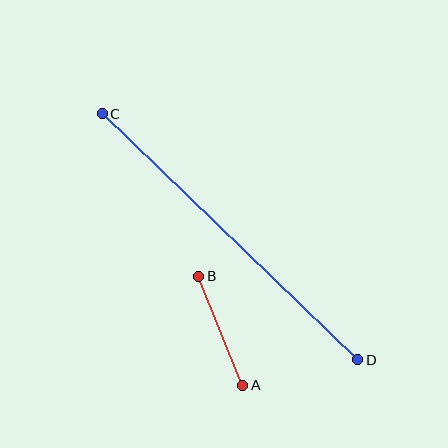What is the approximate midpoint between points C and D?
The midpoint is at approximately (230, 237) pixels.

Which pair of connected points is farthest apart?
Points C and D are farthest apart.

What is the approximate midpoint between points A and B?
The midpoint is at approximately (221, 331) pixels.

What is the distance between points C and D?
The distance is approximately 354 pixels.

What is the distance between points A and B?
The distance is approximately 117 pixels.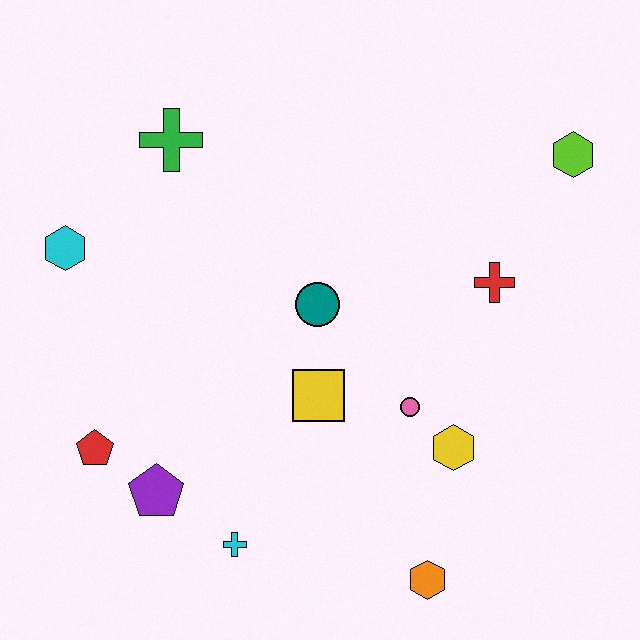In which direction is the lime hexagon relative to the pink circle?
The lime hexagon is above the pink circle.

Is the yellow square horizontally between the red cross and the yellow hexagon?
No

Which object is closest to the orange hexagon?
The yellow hexagon is closest to the orange hexagon.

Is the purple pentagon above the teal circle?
No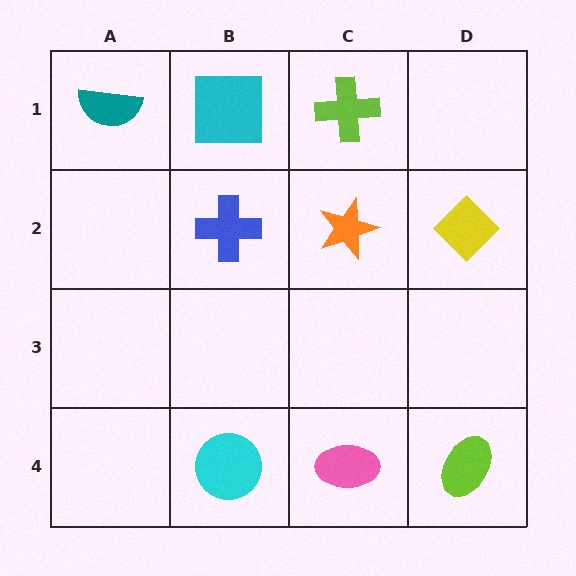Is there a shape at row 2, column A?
No, that cell is empty.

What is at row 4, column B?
A cyan circle.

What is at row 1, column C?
A lime cross.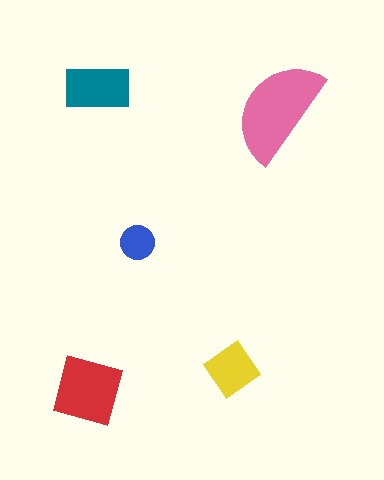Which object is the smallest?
The blue circle.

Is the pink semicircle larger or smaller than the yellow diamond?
Larger.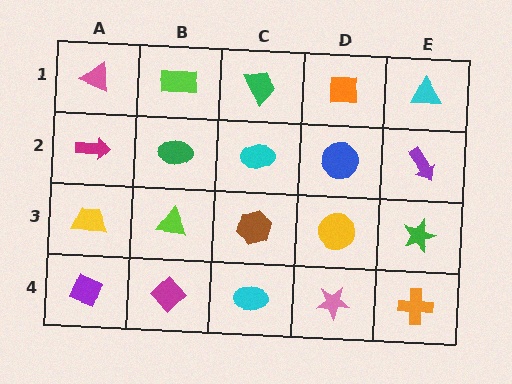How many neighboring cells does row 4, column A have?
2.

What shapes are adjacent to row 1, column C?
A cyan ellipse (row 2, column C), a lime rectangle (row 1, column B), an orange square (row 1, column D).